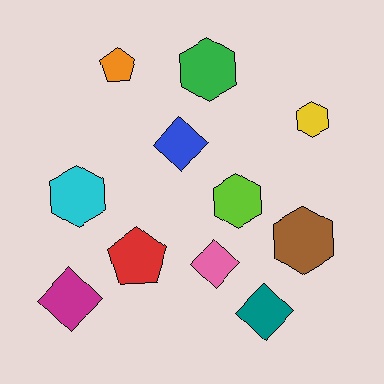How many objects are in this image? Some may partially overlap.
There are 11 objects.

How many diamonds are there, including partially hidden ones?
There are 4 diamonds.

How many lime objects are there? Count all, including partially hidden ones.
There is 1 lime object.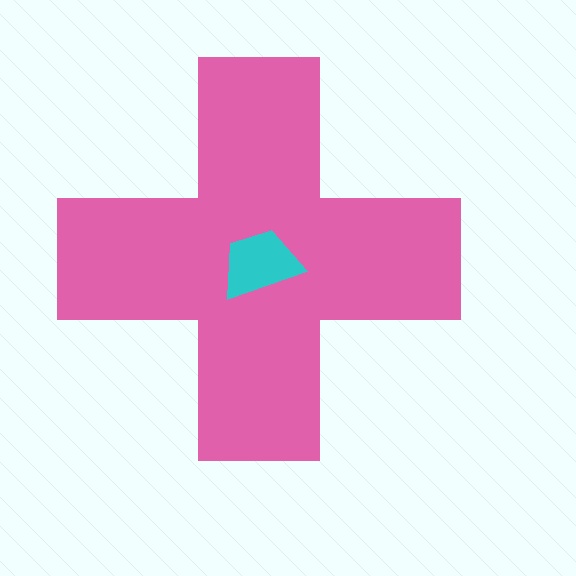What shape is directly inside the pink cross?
The cyan trapezoid.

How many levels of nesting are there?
2.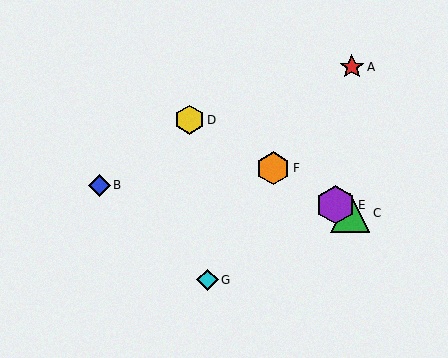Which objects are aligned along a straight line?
Objects C, D, E, F are aligned along a straight line.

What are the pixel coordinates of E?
Object E is at (336, 205).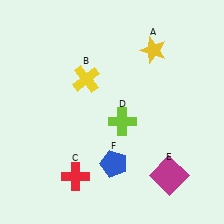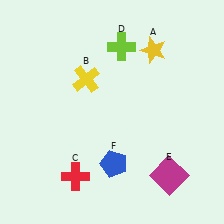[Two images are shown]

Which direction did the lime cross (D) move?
The lime cross (D) moved up.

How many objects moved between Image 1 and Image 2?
1 object moved between the two images.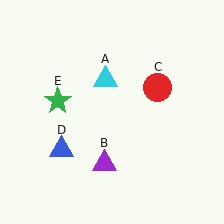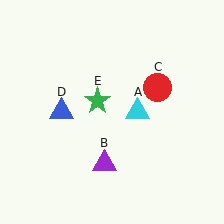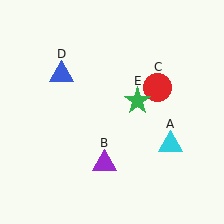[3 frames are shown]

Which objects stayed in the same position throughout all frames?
Purple triangle (object B) and red circle (object C) remained stationary.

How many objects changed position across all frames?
3 objects changed position: cyan triangle (object A), blue triangle (object D), green star (object E).